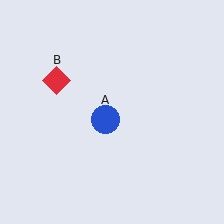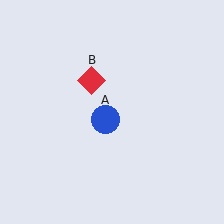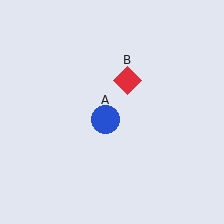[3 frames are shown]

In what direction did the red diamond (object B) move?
The red diamond (object B) moved right.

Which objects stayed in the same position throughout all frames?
Blue circle (object A) remained stationary.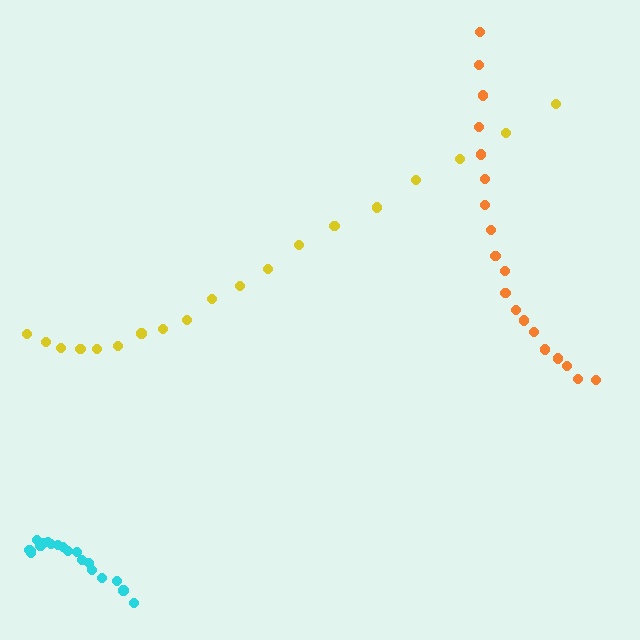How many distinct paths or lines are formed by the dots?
There are 3 distinct paths.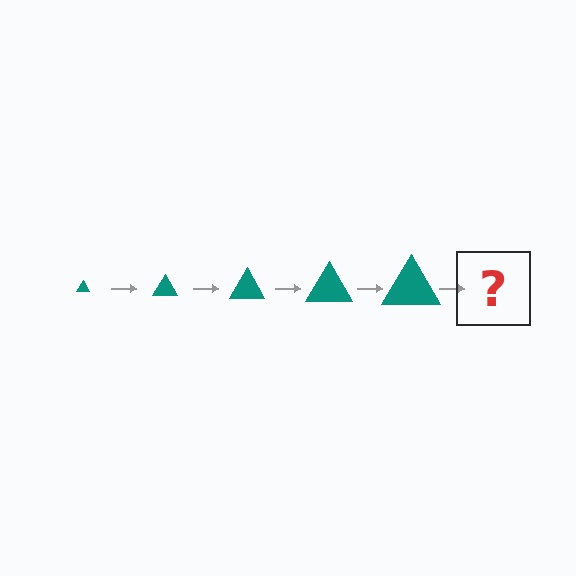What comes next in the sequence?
The next element should be a teal triangle, larger than the previous one.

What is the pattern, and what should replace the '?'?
The pattern is that the triangle gets progressively larger each step. The '?' should be a teal triangle, larger than the previous one.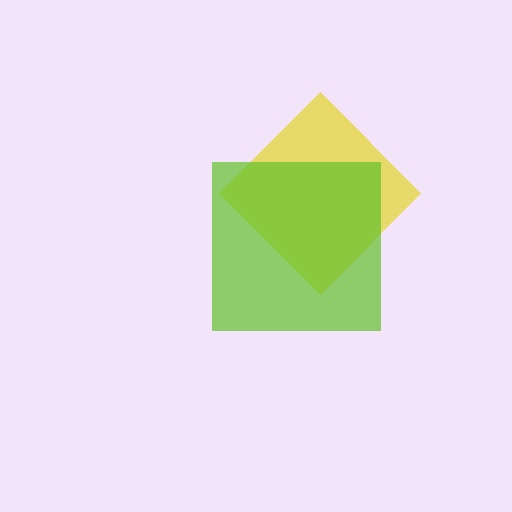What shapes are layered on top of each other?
The layered shapes are: a yellow diamond, a lime square.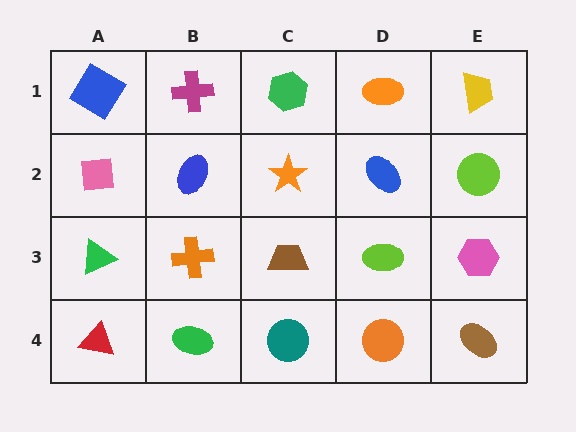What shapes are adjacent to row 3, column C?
An orange star (row 2, column C), a teal circle (row 4, column C), an orange cross (row 3, column B), a lime ellipse (row 3, column D).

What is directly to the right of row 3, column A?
An orange cross.